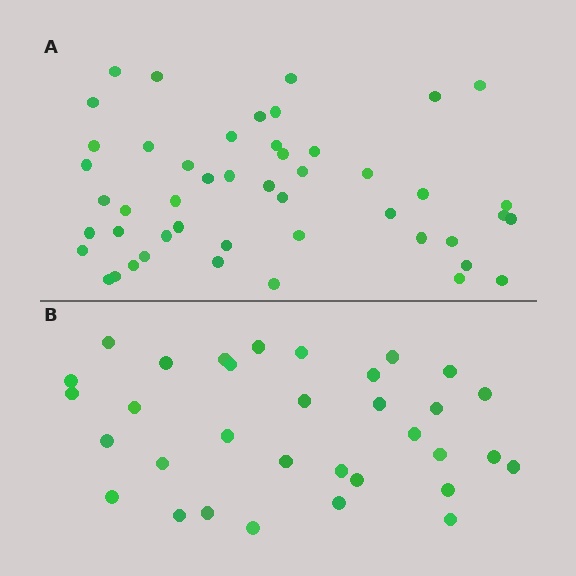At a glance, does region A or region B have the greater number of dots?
Region A (the top region) has more dots.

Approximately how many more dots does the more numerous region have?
Region A has approximately 15 more dots than region B.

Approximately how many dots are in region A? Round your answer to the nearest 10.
About 50 dots. (The exact count is 48, which rounds to 50.)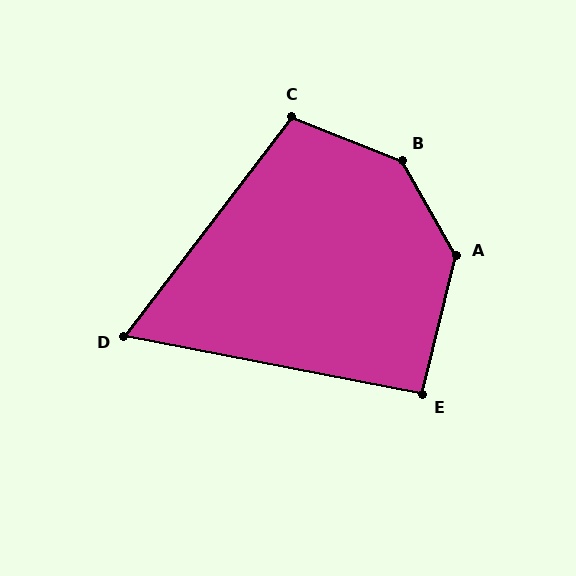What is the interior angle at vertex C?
Approximately 106 degrees (obtuse).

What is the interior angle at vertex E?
Approximately 93 degrees (approximately right).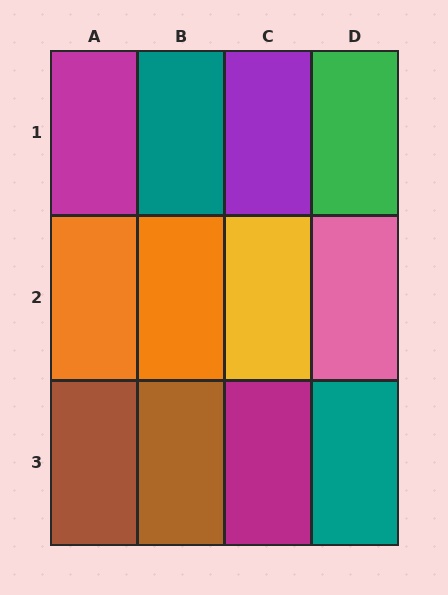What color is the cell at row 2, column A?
Orange.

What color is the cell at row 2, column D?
Pink.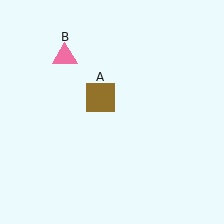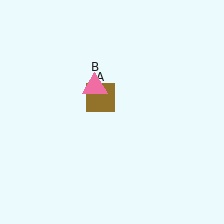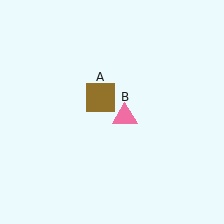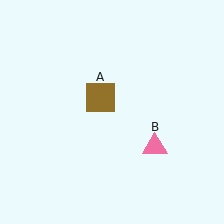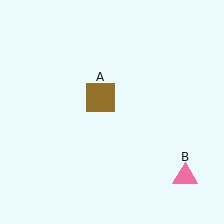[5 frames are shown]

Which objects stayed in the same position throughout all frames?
Brown square (object A) remained stationary.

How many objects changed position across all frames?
1 object changed position: pink triangle (object B).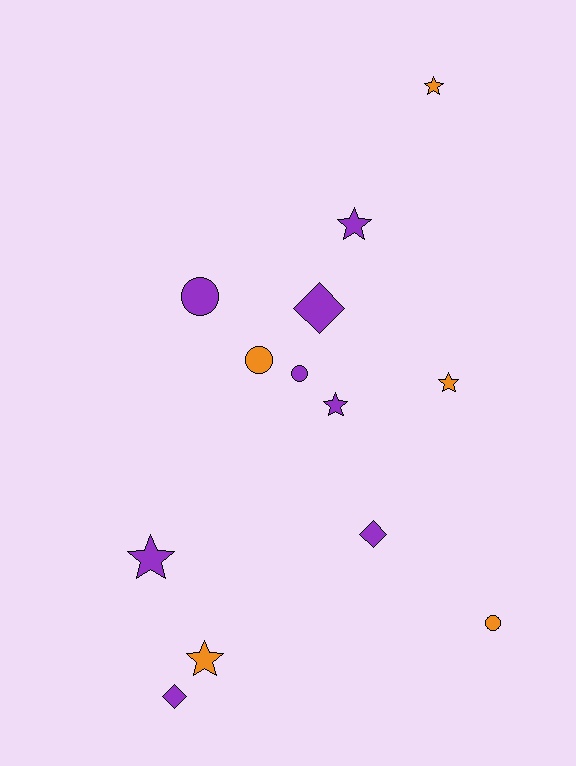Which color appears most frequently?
Purple, with 8 objects.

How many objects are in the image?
There are 13 objects.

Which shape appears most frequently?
Star, with 6 objects.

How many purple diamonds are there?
There are 3 purple diamonds.